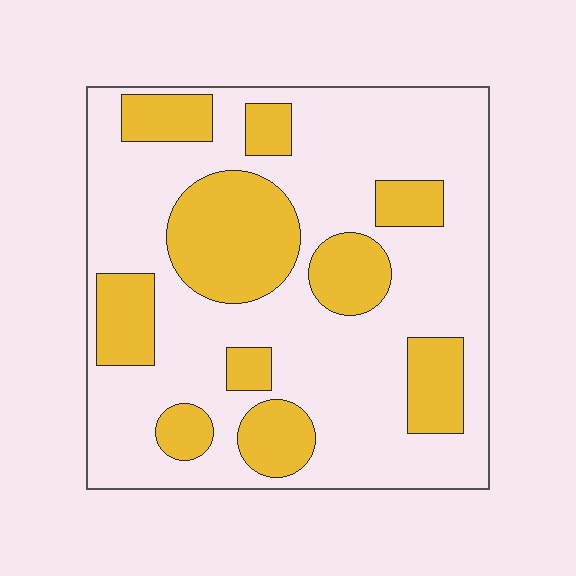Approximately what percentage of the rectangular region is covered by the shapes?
Approximately 30%.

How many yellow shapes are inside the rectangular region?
10.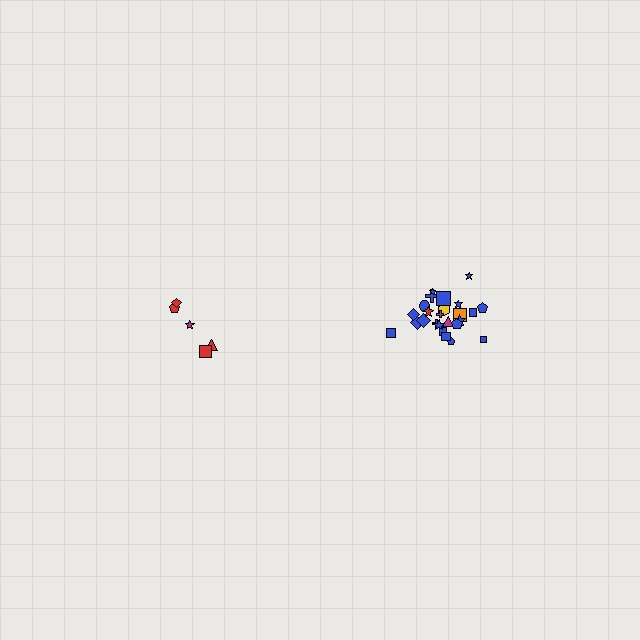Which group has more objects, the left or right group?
The right group.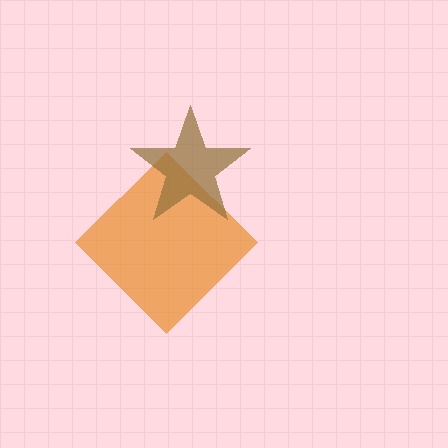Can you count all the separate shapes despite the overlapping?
Yes, there are 2 separate shapes.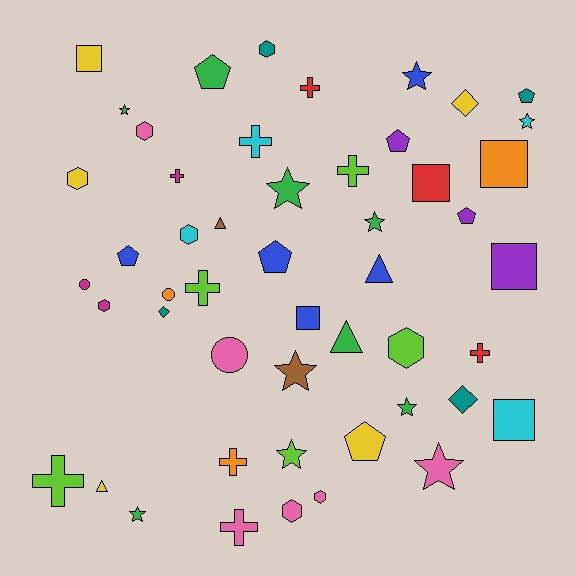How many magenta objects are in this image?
There are 3 magenta objects.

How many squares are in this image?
There are 6 squares.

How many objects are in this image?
There are 50 objects.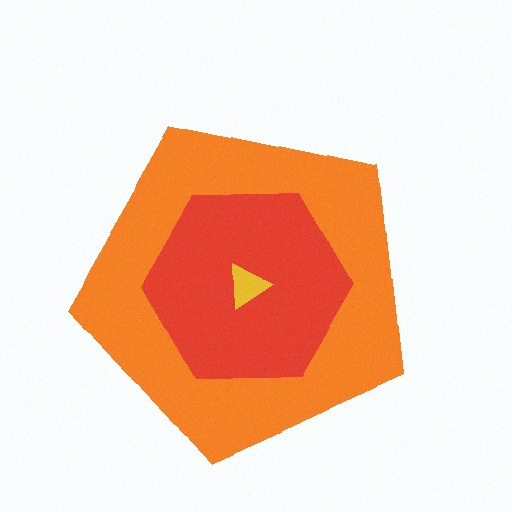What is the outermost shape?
The orange pentagon.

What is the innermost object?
The yellow triangle.